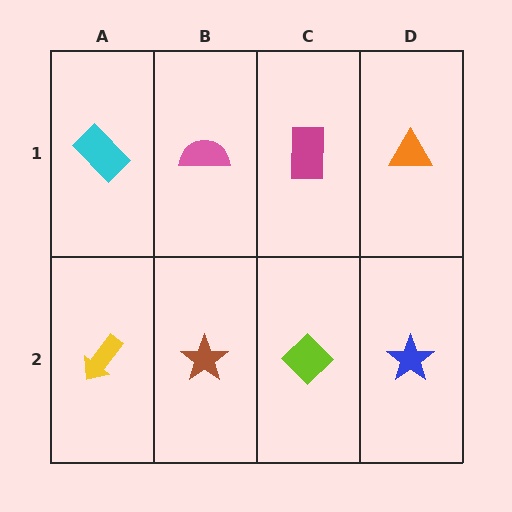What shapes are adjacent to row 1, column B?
A brown star (row 2, column B), a cyan rectangle (row 1, column A), a magenta rectangle (row 1, column C).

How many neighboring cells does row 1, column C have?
3.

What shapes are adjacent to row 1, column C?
A lime diamond (row 2, column C), a pink semicircle (row 1, column B), an orange triangle (row 1, column D).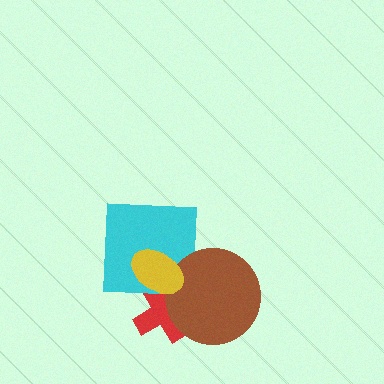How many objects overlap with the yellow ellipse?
3 objects overlap with the yellow ellipse.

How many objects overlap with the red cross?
3 objects overlap with the red cross.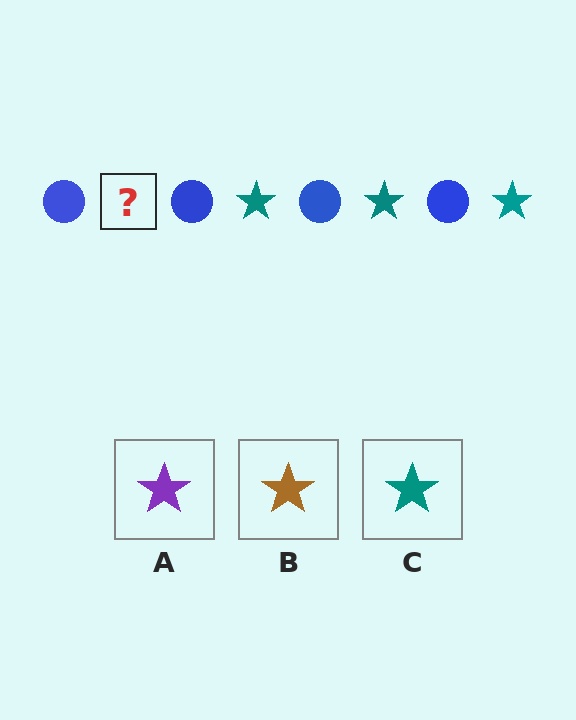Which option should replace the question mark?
Option C.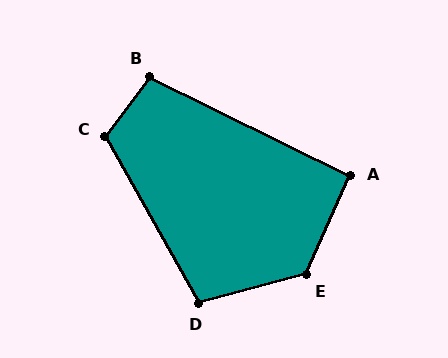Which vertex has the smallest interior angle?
A, at approximately 92 degrees.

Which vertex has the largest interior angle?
E, at approximately 128 degrees.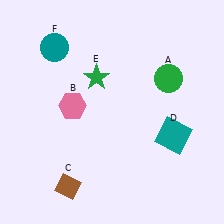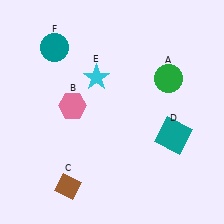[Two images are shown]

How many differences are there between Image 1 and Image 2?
There is 1 difference between the two images.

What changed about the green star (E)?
In Image 1, E is green. In Image 2, it changed to cyan.